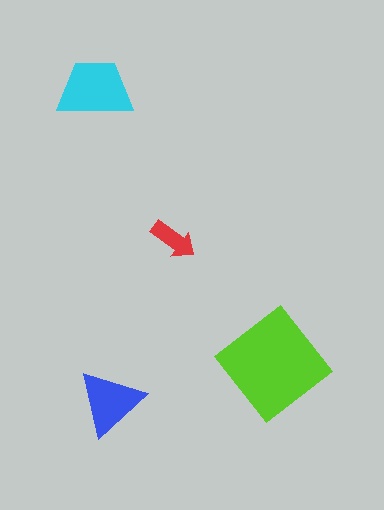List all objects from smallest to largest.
The red arrow, the blue triangle, the cyan trapezoid, the lime diamond.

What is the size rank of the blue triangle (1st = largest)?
3rd.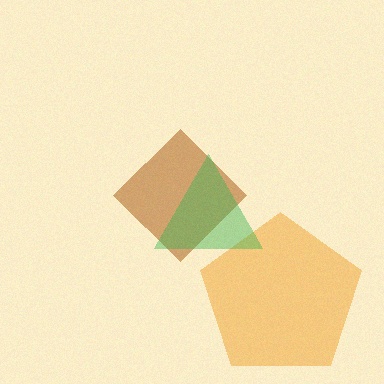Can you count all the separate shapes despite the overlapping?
Yes, there are 3 separate shapes.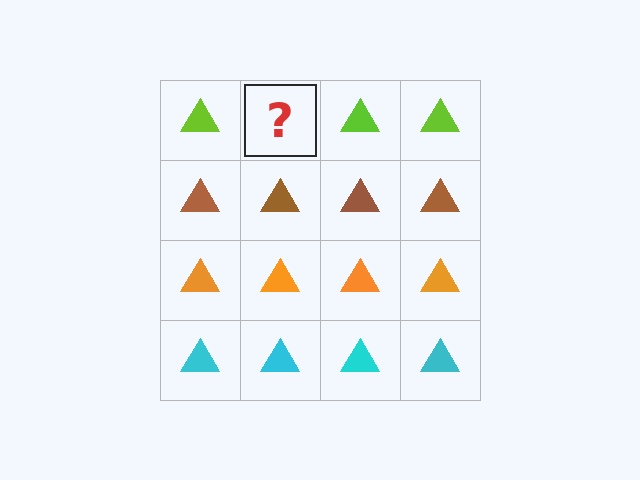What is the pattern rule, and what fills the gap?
The rule is that each row has a consistent color. The gap should be filled with a lime triangle.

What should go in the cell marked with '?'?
The missing cell should contain a lime triangle.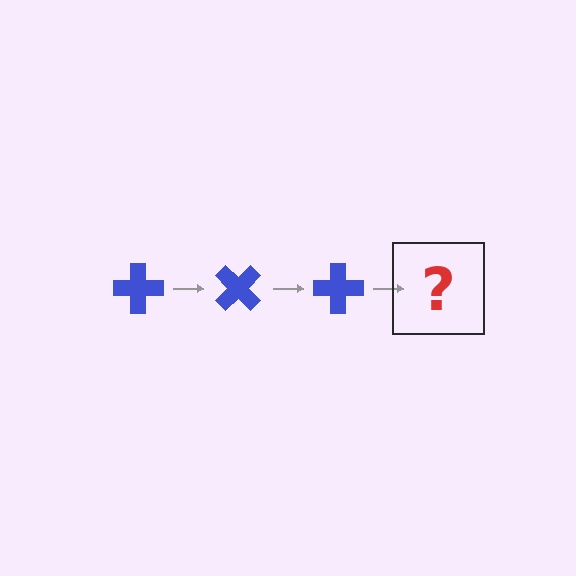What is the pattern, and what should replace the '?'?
The pattern is that the cross rotates 45 degrees each step. The '?' should be a blue cross rotated 135 degrees.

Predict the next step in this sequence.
The next step is a blue cross rotated 135 degrees.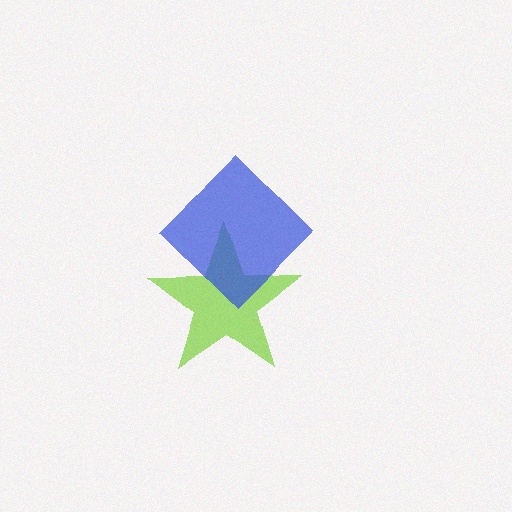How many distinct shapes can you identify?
There are 2 distinct shapes: a lime star, a blue diamond.